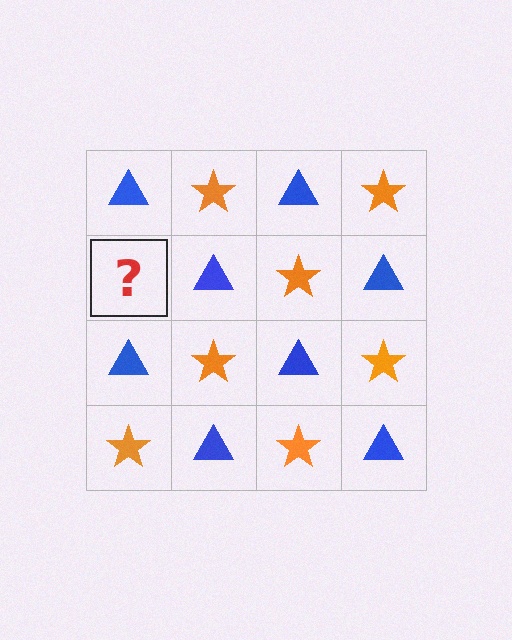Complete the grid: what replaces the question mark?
The question mark should be replaced with an orange star.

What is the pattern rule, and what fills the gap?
The rule is that it alternates blue triangle and orange star in a checkerboard pattern. The gap should be filled with an orange star.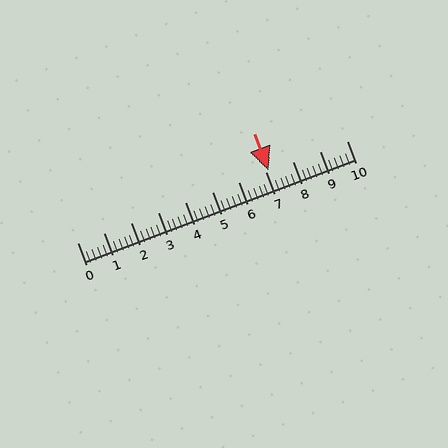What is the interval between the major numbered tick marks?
The major tick marks are spaced 1 units apart.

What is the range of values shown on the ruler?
The ruler shows values from 0 to 10.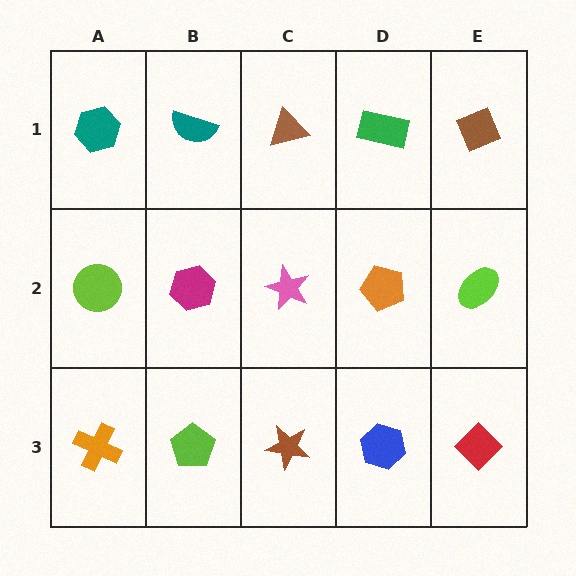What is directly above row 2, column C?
A brown triangle.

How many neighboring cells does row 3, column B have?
3.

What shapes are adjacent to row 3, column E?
A lime ellipse (row 2, column E), a blue hexagon (row 3, column D).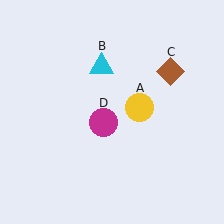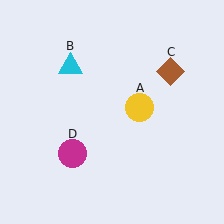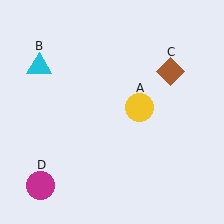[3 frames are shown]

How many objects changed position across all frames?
2 objects changed position: cyan triangle (object B), magenta circle (object D).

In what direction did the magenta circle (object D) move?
The magenta circle (object D) moved down and to the left.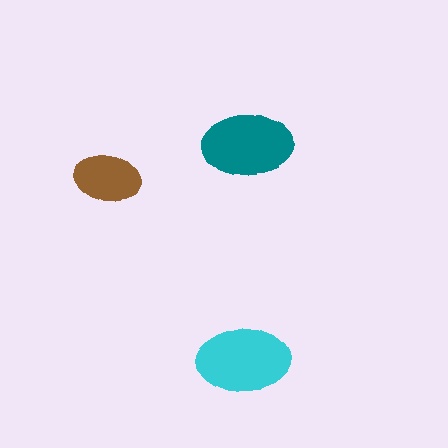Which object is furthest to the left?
The brown ellipse is leftmost.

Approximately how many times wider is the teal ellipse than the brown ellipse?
About 1.5 times wider.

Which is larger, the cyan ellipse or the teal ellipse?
The cyan one.